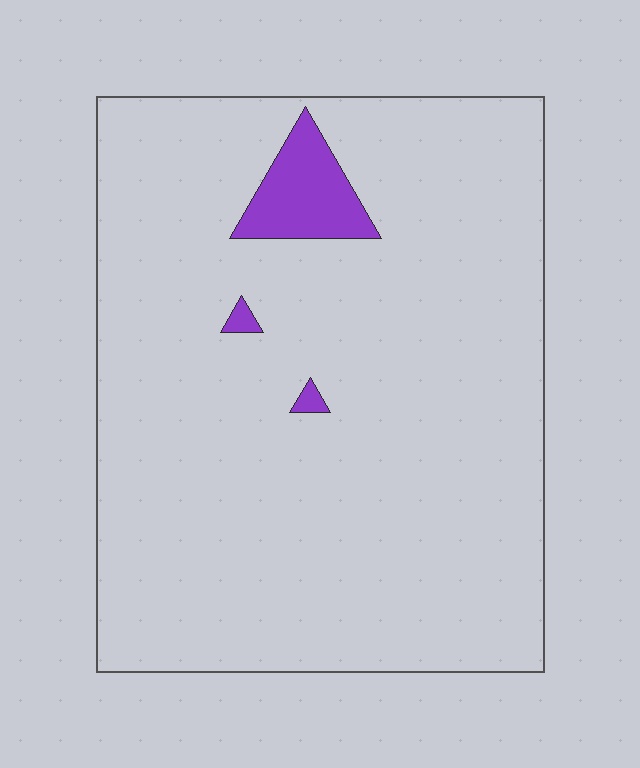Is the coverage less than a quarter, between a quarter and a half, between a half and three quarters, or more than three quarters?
Less than a quarter.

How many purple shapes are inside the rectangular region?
3.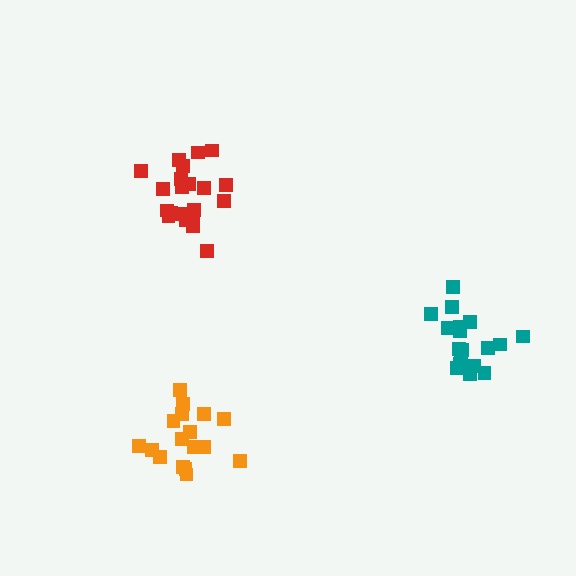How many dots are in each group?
Group 1: 18 dots, Group 2: 21 dots, Group 3: 17 dots (56 total).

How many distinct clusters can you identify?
There are 3 distinct clusters.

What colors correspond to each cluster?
The clusters are colored: teal, red, orange.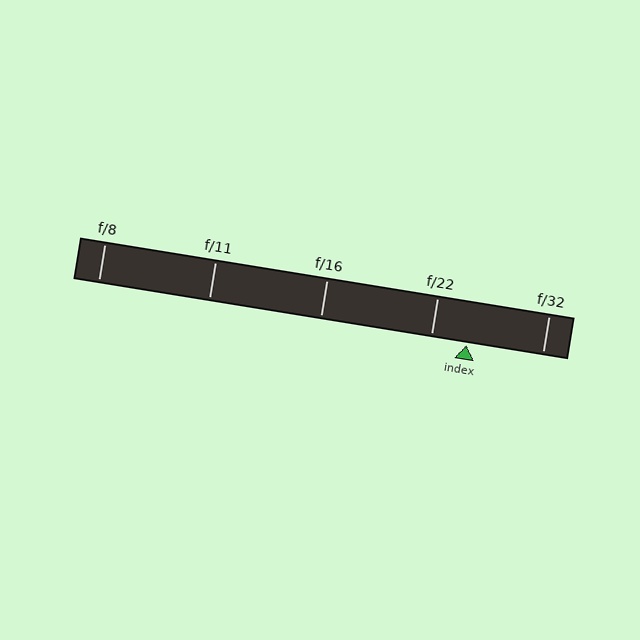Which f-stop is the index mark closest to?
The index mark is closest to f/22.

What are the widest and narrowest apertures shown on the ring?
The widest aperture shown is f/8 and the narrowest is f/32.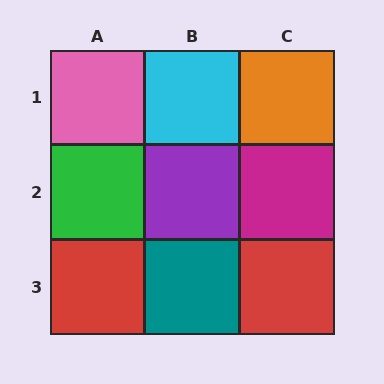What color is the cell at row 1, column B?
Cyan.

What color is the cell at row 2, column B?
Purple.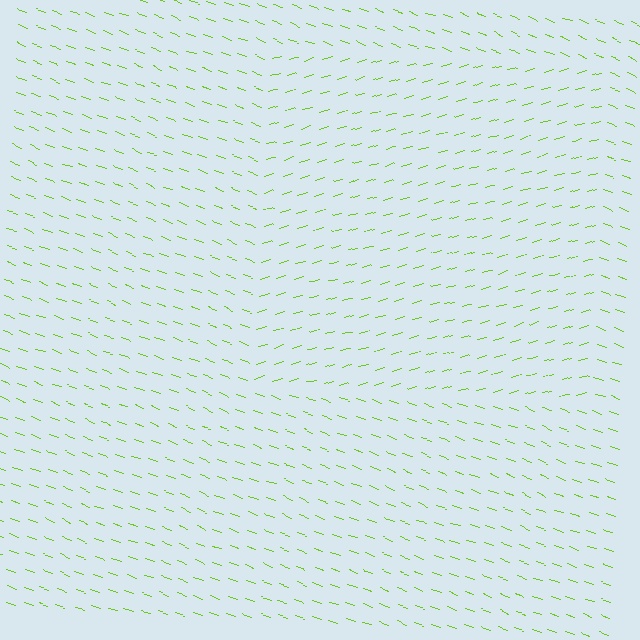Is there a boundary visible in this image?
Yes, there is a texture boundary formed by a change in line orientation.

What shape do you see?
I see a rectangle.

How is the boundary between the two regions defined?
The boundary is defined purely by a change in line orientation (approximately 36 degrees difference). All lines are the same color and thickness.